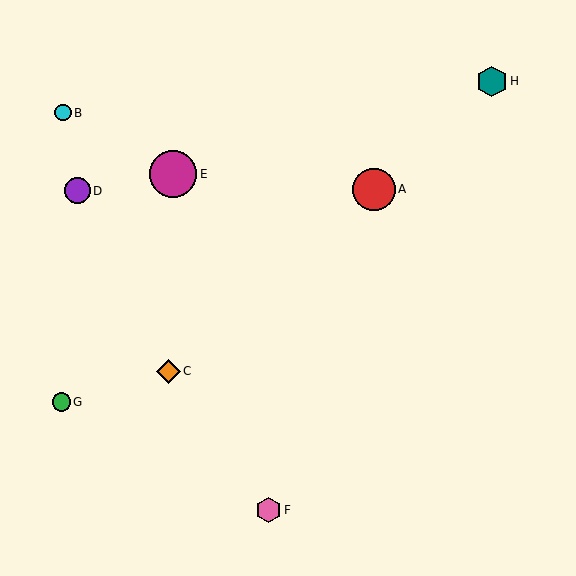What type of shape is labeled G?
Shape G is a green circle.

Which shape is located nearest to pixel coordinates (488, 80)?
The teal hexagon (labeled H) at (492, 81) is nearest to that location.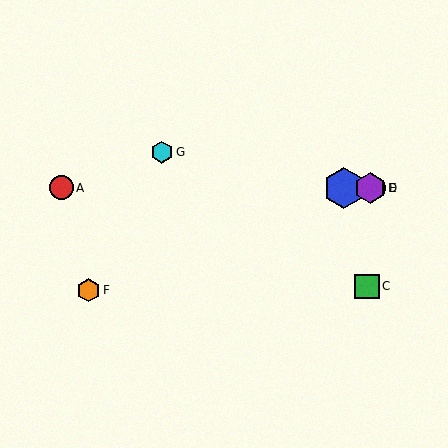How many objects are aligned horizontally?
4 objects (A, B, D, E) are aligned horizontally.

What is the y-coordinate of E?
Object E is at y≈188.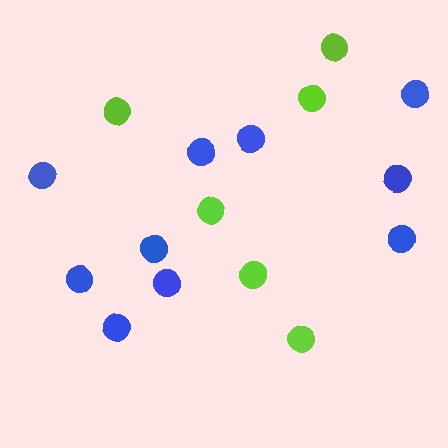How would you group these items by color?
There are 2 groups: one group of lime circles (6) and one group of blue circles (10).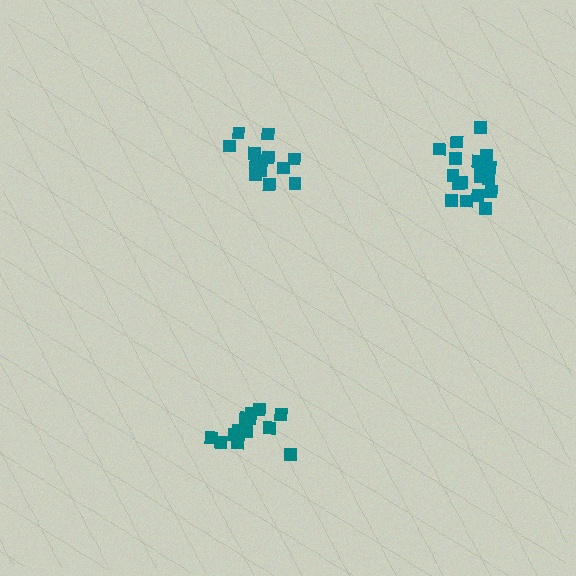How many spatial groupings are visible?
There are 3 spatial groupings.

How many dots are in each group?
Group 1: 13 dots, Group 2: 18 dots, Group 3: 13 dots (44 total).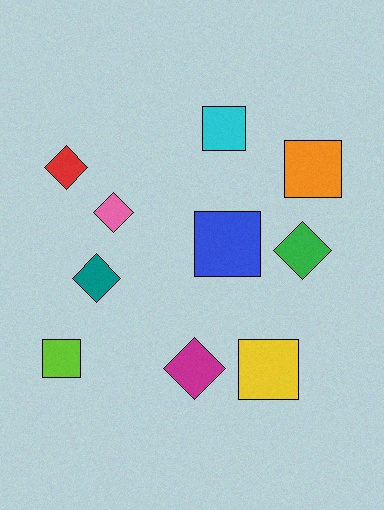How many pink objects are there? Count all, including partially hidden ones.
There is 1 pink object.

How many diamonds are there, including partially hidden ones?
There are 5 diamonds.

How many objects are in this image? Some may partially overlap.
There are 10 objects.